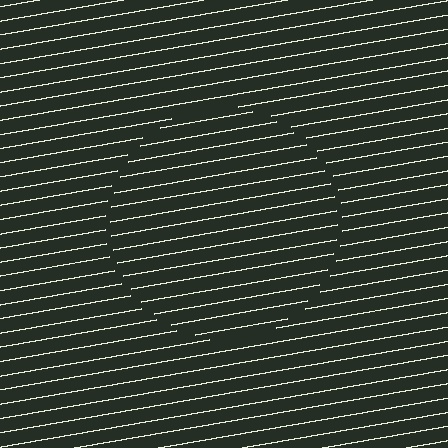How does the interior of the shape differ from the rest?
The interior of the shape contains the same grating, shifted by half a period — the contour is defined by the phase discontinuity where line-ends from the inner and outer gratings abut.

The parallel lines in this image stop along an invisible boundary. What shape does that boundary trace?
An illusory circle. The interior of the shape contains the same grating, shifted by half a period — the contour is defined by the phase discontinuity where line-ends from the inner and outer gratings abut.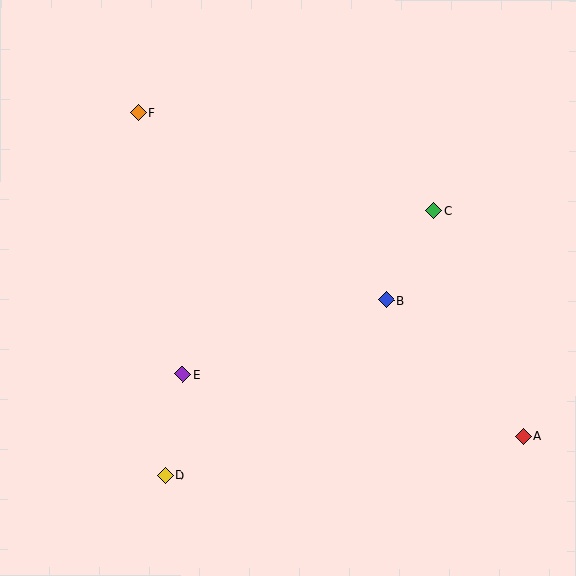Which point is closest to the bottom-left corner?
Point D is closest to the bottom-left corner.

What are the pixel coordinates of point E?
Point E is at (182, 374).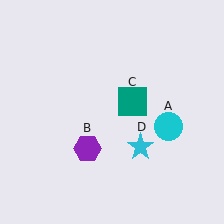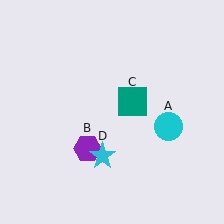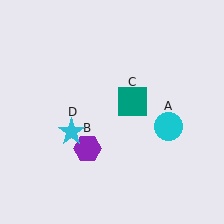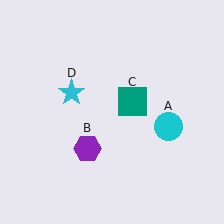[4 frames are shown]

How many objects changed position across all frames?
1 object changed position: cyan star (object D).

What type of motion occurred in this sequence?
The cyan star (object D) rotated clockwise around the center of the scene.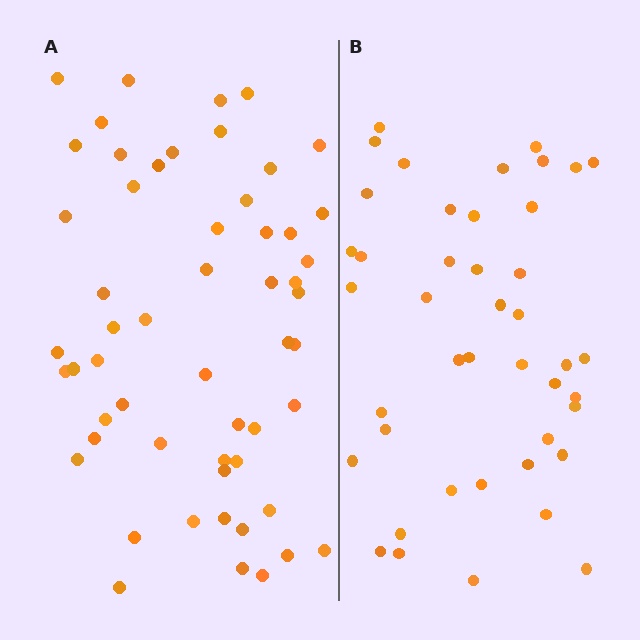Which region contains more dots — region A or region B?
Region A (the left region) has more dots.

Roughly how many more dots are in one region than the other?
Region A has roughly 12 or so more dots than region B.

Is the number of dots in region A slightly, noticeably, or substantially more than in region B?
Region A has noticeably more, but not dramatically so. The ratio is roughly 1.3 to 1.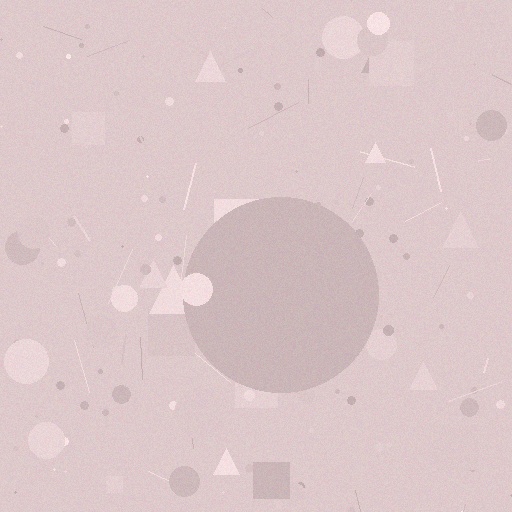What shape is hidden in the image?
A circle is hidden in the image.